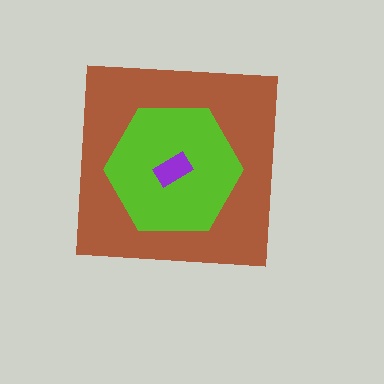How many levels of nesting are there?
3.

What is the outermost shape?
The brown square.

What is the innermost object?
The purple rectangle.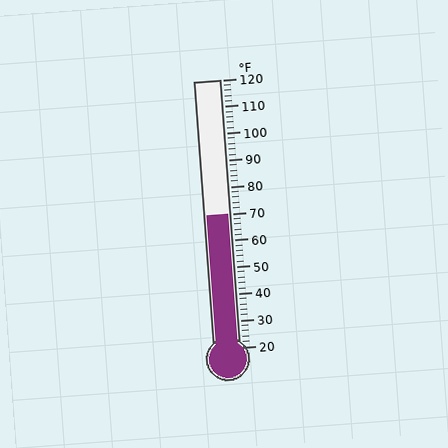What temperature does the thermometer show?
The thermometer shows approximately 70°F.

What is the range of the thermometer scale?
The thermometer scale ranges from 20°F to 120°F.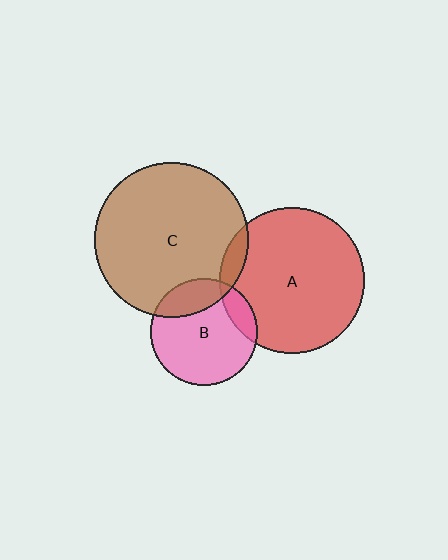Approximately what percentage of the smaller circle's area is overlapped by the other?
Approximately 10%.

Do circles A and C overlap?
Yes.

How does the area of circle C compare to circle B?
Approximately 2.1 times.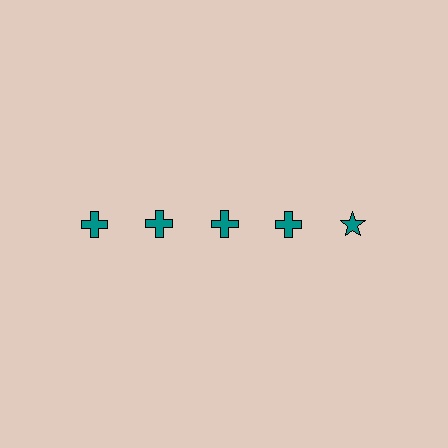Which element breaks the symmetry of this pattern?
The teal star in the top row, rightmost column breaks the symmetry. All other shapes are teal crosses.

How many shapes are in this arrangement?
There are 5 shapes arranged in a grid pattern.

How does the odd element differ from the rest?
It has a different shape: star instead of cross.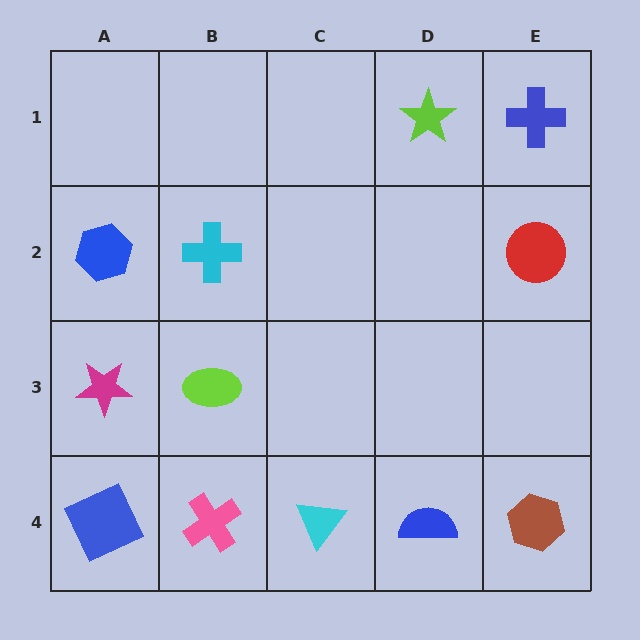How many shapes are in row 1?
2 shapes.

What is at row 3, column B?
A lime ellipse.